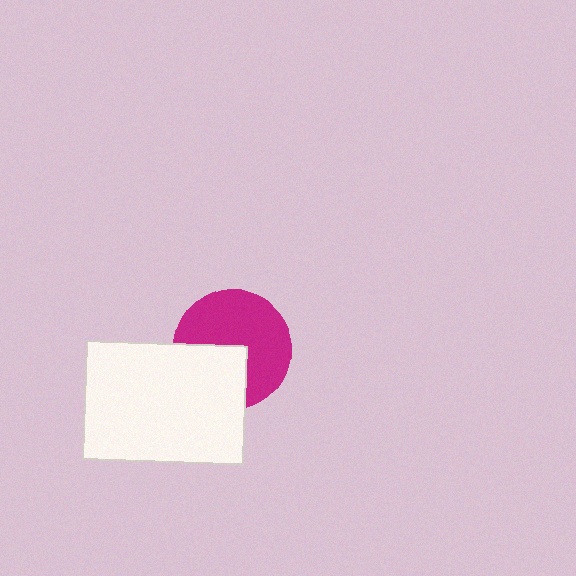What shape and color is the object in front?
The object in front is a white rectangle.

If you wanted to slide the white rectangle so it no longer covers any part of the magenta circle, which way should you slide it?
Slide it toward the lower-left — that is the most direct way to separate the two shapes.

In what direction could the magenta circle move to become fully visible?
The magenta circle could move toward the upper-right. That would shift it out from behind the white rectangle entirely.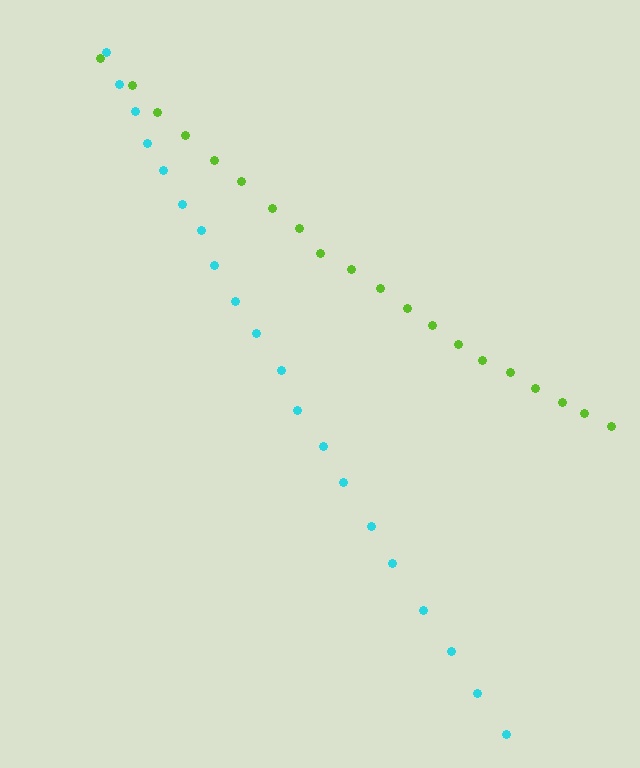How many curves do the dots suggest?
There are 2 distinct paths.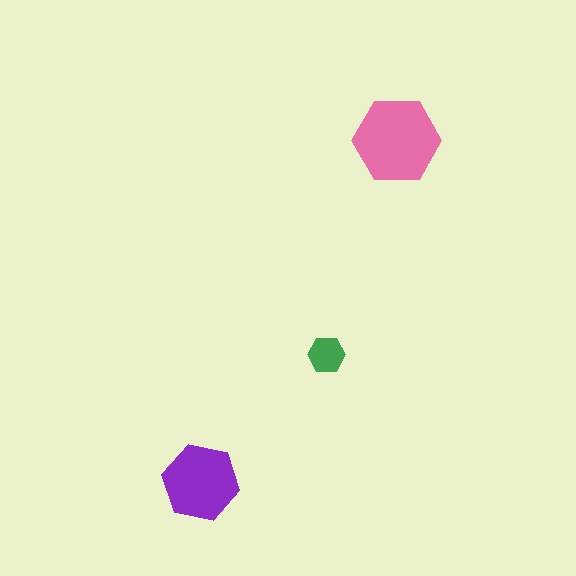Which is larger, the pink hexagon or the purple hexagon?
The pink one.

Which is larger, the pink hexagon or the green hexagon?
The pink one.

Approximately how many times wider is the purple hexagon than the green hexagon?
About 2 times wider.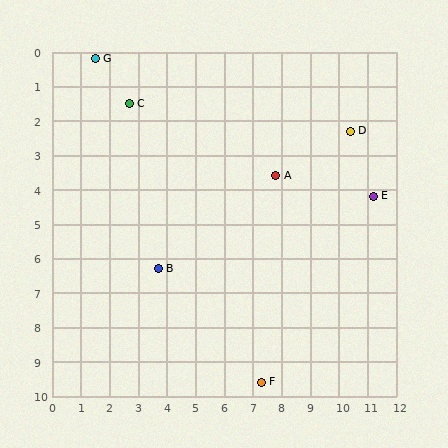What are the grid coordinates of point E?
Point E is at approximately (11.2, 4.2).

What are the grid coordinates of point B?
Point B is at approximately (3.7, 6.3).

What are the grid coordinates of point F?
Point F is at approximately (7.3, 9.6).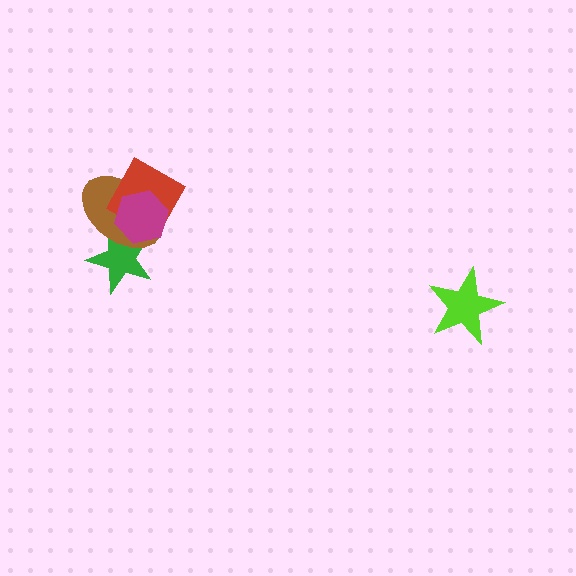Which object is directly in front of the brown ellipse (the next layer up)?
The red diamond is directly in front of the brown ellipse.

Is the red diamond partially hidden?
Yes, it is partially covered by another shape.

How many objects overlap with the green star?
3 objects overlap with the green star.